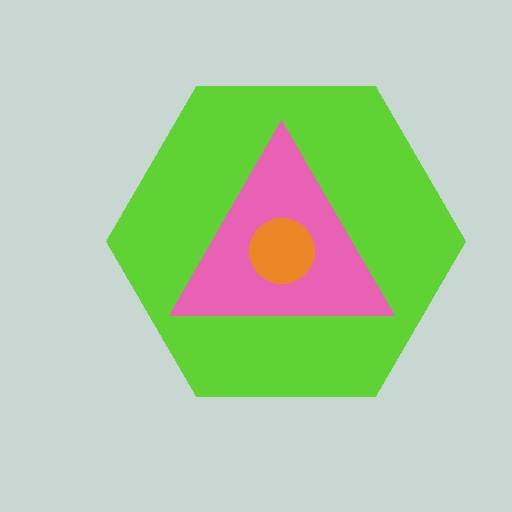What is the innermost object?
The orange circle.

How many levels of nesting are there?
3.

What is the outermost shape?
The lime hexagon.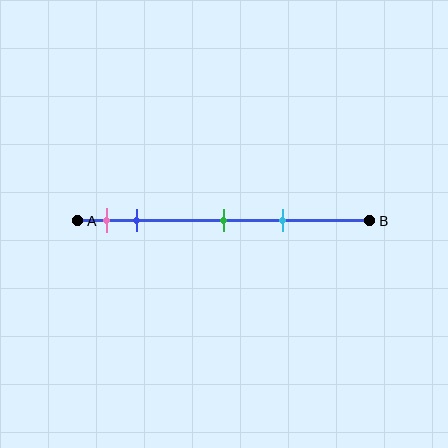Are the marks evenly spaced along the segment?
No, the marks are not evenly spaced.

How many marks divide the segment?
There are 4 marks dividing the segment.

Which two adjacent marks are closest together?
The pink and blue marks are the closest adjacent pair.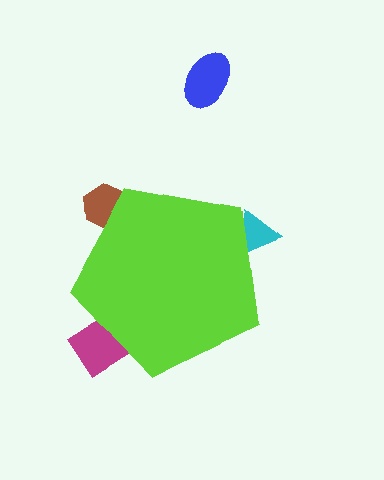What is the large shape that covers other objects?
A lime pentagon.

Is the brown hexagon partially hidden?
Yes, the brown hexagon is partially hidden behind the lime pentagon.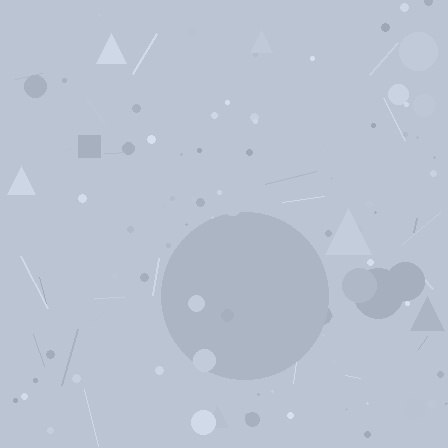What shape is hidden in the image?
A circle is hidden in the image.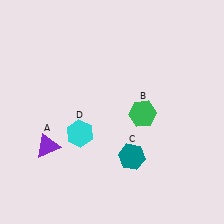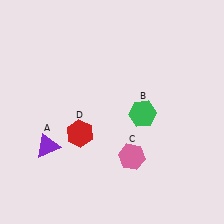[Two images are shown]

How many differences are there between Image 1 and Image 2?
There are 2 differences between the two images.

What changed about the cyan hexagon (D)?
In Image 1, D is cyan. In Image 2, it changed to red.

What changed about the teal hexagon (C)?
In Image 1, C is teal. In Image 2, it changed to pink.